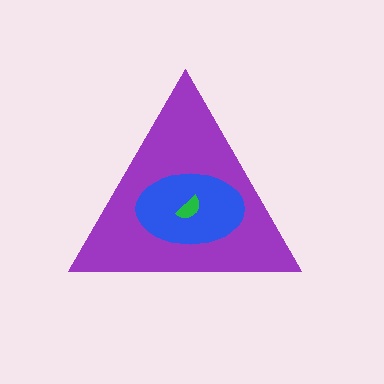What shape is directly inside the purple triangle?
The blue ellipse.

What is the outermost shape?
The purple triangle.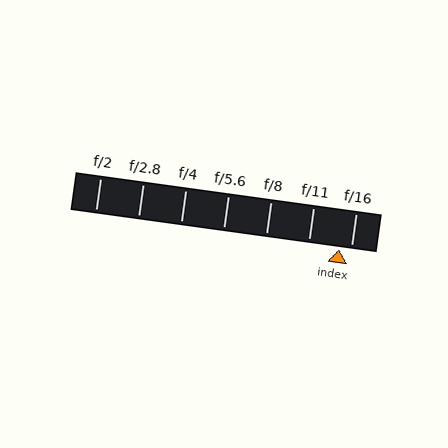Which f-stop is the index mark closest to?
The index mark is closest to f/16.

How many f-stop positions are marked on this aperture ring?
There are 7 f-stop positions marked.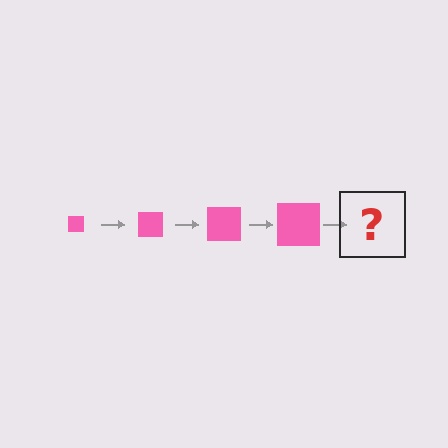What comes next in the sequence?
The next element should be a pink square, larger than the previous one.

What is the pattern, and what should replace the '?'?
The pattern is that the square gets progressively larger each step. The '?' should be a pink square, larger than the previous one.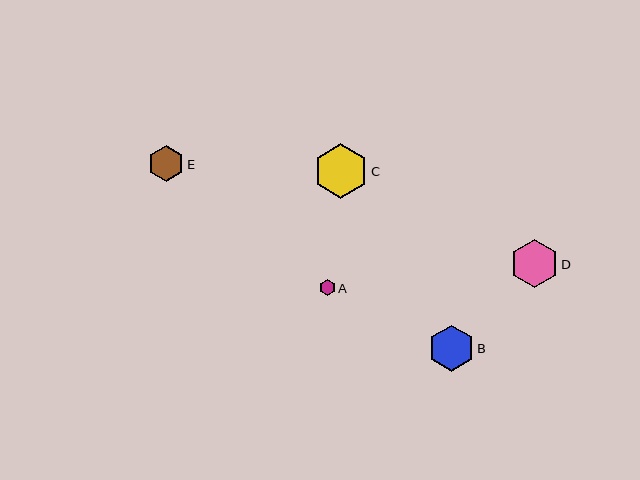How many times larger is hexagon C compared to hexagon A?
Hexagon C is approximately 3.5 times the size of hexagon A.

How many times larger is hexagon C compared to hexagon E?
Hexagon C is approximately 1.5 times the size of hexagon E.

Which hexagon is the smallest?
Hexagon A is the smallest with a size of approximately 16 pixels.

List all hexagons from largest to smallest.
From largest to smallest: C, D, B, E, A.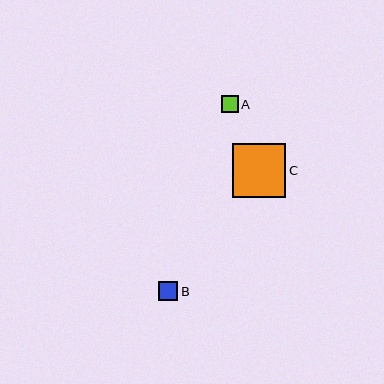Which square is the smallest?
Square A is the smallest with a size of approximately 17 pixels.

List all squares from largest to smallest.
From largest to smallest: C, B, A.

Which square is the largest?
Square C is the largest with a size of approximately 53 pixels.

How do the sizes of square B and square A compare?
Square B and square A are approximately the same size.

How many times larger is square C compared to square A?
Square C is approximately 3.1 times the size of square A.